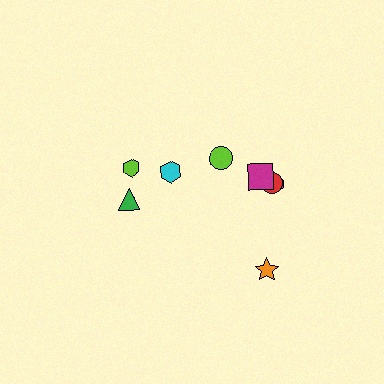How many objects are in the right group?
There are 5 objects.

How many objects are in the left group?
There are 3 objects.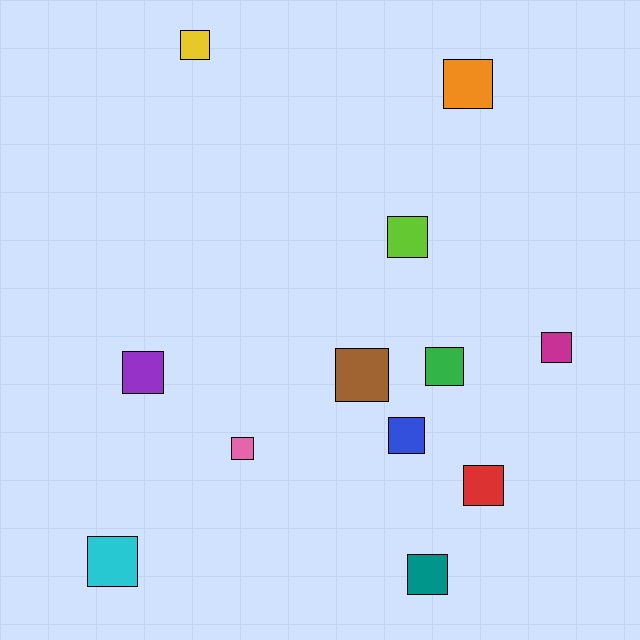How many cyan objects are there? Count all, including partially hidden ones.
There is 1 cyan object.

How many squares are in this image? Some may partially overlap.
There are 12 squares.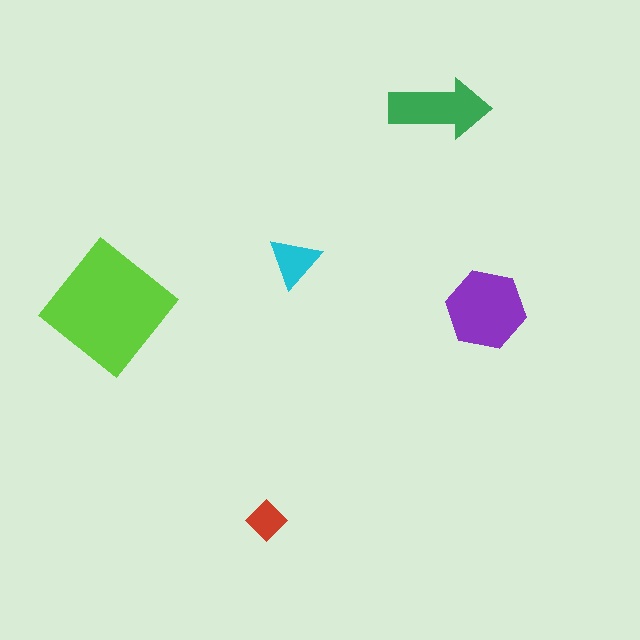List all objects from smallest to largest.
The red diamond, the cyan triangle, the green arrow, the purple hexagon, the lime diamond.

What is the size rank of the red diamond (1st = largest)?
5th.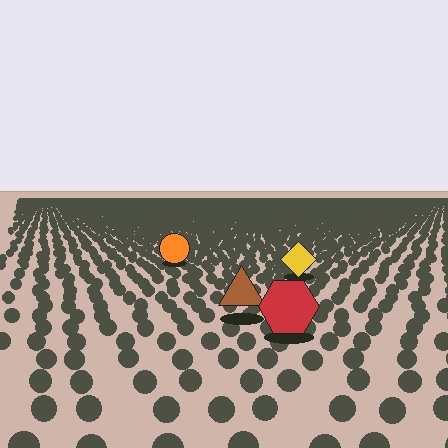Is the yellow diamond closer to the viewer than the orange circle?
Yes. The yellow diamond is closer — you can tell from the texture gradient: the ground texture is coarser near it.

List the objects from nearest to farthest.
From nearest to farthest: the red hexagon, the brown triangle, the yellow diamond, the orange circle.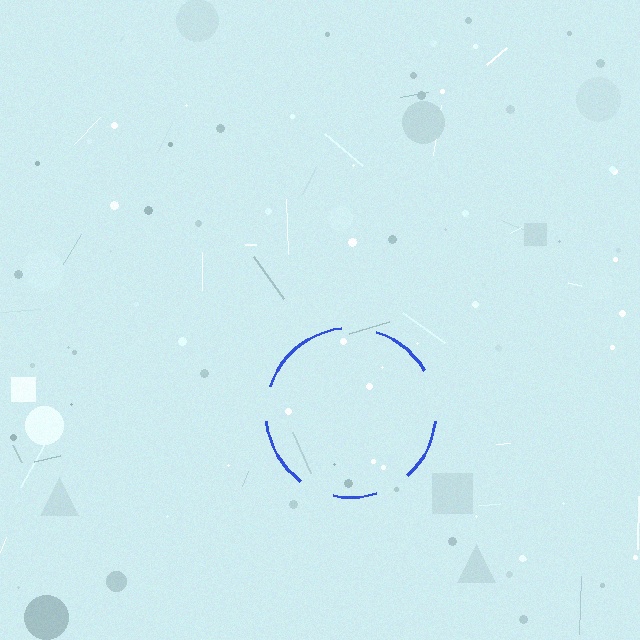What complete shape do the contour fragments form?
The contour fragments form a circle.